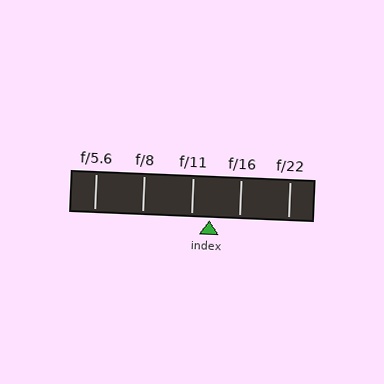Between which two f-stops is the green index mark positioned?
The index mark is between f/11 and f/16.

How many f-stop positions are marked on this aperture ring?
There are 5 f-stop positions marked.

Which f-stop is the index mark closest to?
The index mark is closest to f/11.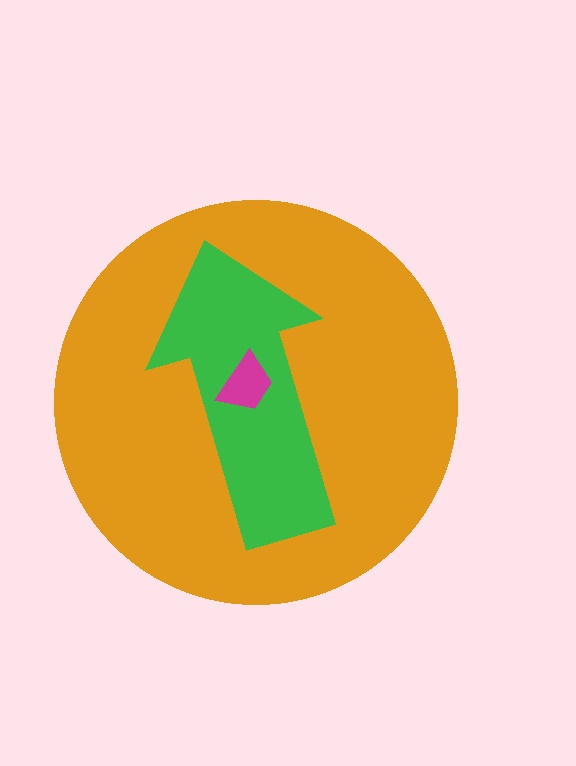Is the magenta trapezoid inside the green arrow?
Yes.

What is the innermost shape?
The magenta trapezoid.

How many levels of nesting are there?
3.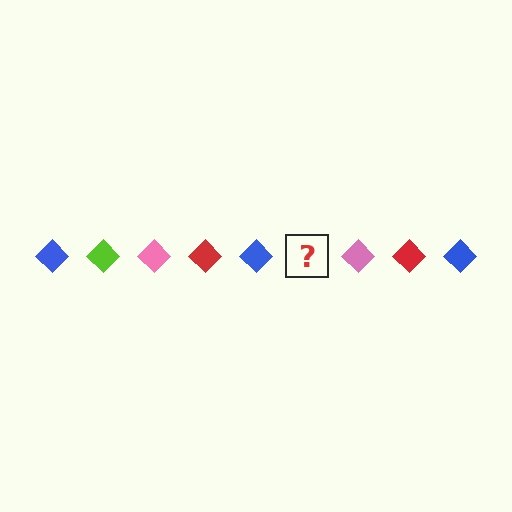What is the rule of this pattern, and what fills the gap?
The rule is that the pattern cycles through blue, lime, pink, red diamonds. The gap should be filled with a lime diamond.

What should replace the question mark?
The question mark should be replaced with a lime diamond.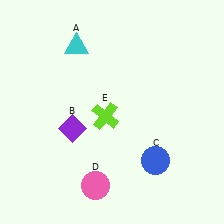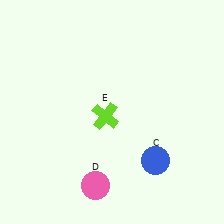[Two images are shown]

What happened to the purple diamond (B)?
The purple diamond (B) was removed in Image 2. It was in the bottom-left area of Image 1.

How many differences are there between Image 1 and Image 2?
There are 2 differences between the two images.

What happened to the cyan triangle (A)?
The cyan triangle (A) was removed in Image 2. It was in the top-left area of Image 1.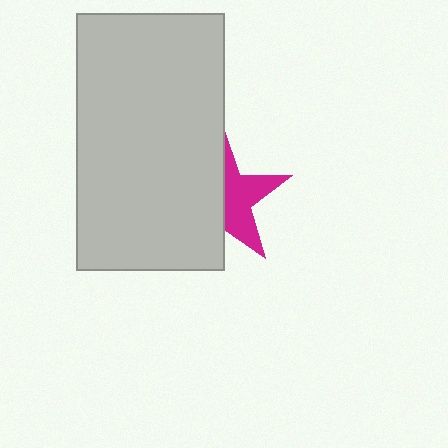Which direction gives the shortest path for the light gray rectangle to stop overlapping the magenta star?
Moving left gives the shortest separation.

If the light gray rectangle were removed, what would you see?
You would see the complete magenta star.